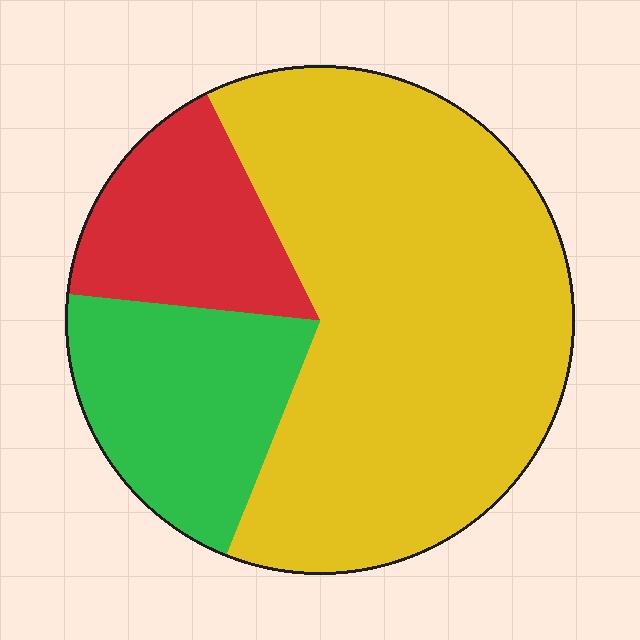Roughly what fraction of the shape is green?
Green covers about 20% of the shape.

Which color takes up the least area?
Red, at roughly 15%.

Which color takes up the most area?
Yellow, at roughly 65%.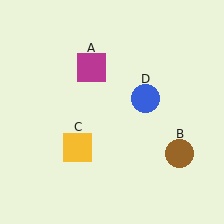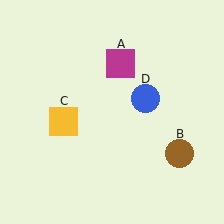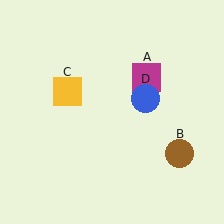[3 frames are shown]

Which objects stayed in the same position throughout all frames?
Brown circle (object B) and blue circle (object D) remained stationary.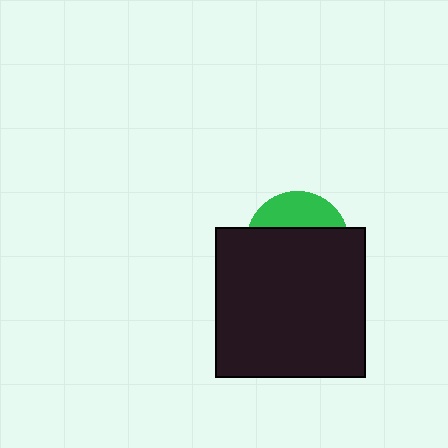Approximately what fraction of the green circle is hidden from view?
Roughly 68% of the green circle is hidden behind the black square.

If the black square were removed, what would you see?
You would see the complete green circle.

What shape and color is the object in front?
The object in front is a black square.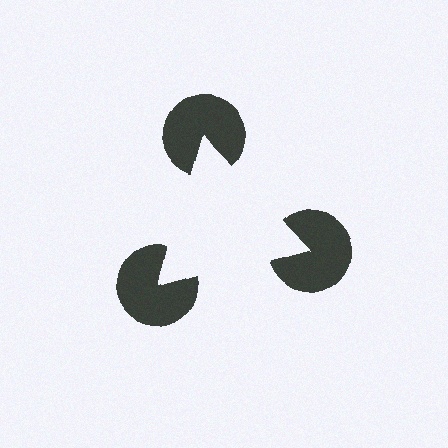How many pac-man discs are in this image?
There are 3 — one at each vertex of the illusory triangle.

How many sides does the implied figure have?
3 sides.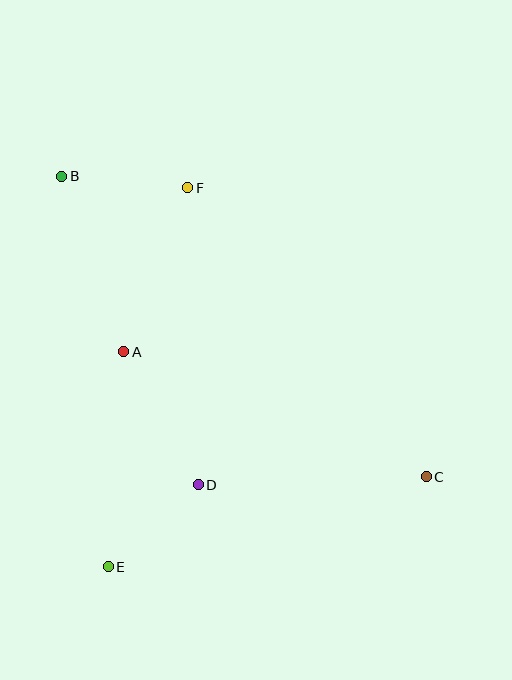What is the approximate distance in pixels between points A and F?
The distance between A and F is approximately 176 pixels.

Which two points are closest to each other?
Points D and E are closest to each other.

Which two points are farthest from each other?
Points B and C are farthest from each other.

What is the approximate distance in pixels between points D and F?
The distance between D and F is approximately 297 pixels.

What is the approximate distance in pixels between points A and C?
The distance between A and C is approximately 327 pixels.